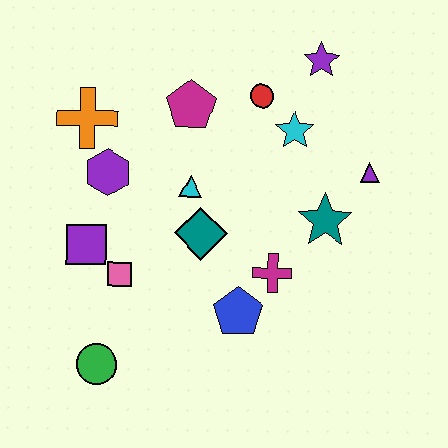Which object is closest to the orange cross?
The purple hexagon is closest to the orange cross.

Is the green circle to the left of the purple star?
Yes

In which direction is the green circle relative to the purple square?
The green circle is below the purple square.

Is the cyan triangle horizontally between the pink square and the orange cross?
No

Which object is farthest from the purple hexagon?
The purple triangle is farthest from the purple hexagon.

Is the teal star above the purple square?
Yes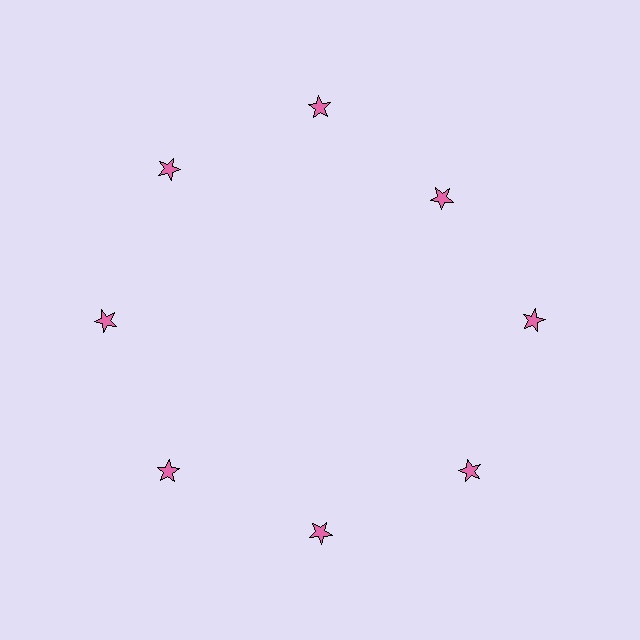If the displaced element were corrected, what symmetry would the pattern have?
It would have 8-fold rotational symmetry — the pattern would map onto itself every 45 degrees.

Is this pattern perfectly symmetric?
No. The 8 pink stars are arranged in a ring, but one element near the 2 o'clock position is pulled inward toward the center, breaking the 8-fold rotational symmetry.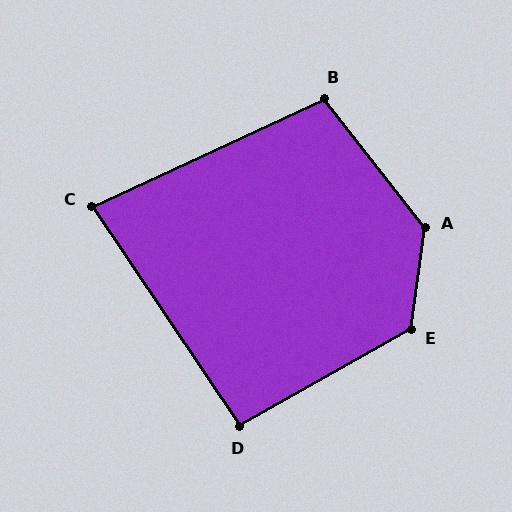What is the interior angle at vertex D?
Approximately 94 degrees (approximately right).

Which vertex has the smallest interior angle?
C, at approximately 81 degrees.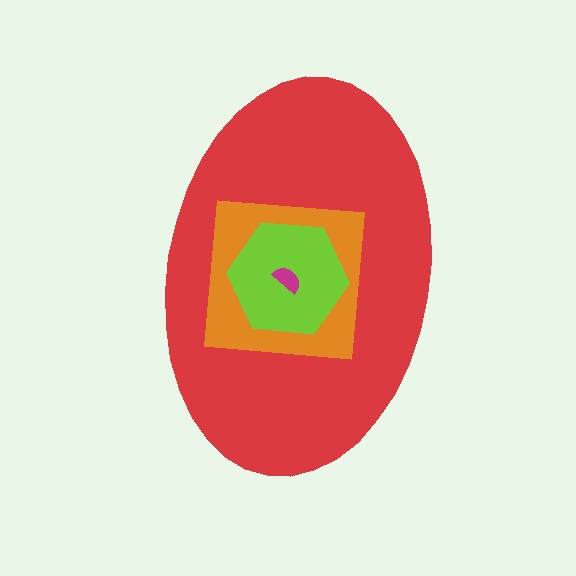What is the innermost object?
The magenta semicircle.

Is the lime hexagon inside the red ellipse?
Yes.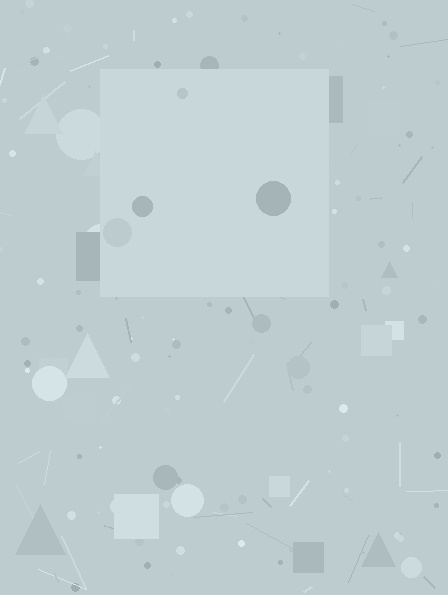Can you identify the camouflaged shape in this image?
The camouflaged shape is a square.